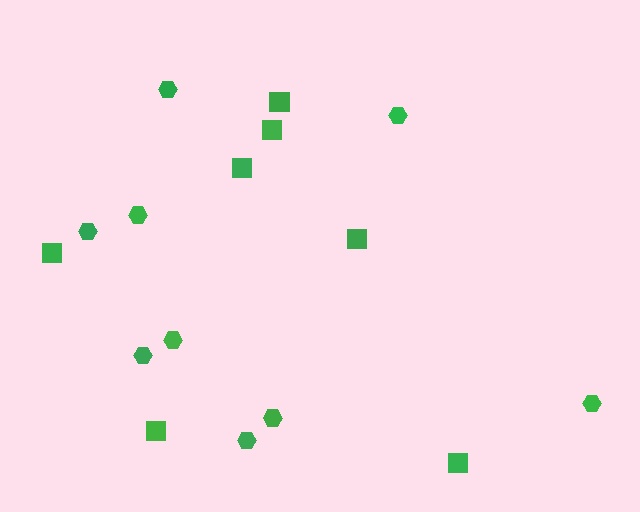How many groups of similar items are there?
There are 2 groups: one group of squares (7) and one group of hexagons (9).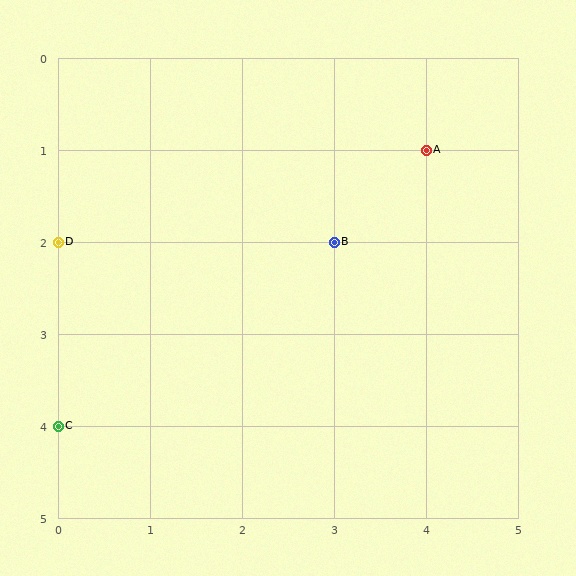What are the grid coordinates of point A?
Point A is at grid coordinates (4, 1).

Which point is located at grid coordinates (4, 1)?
Point A is at (4, 1).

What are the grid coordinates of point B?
Point B is at grid coordinates (3, 2).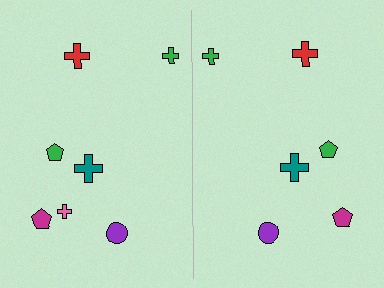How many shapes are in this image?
There are 13 shapes in this image.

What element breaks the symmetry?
A pink cross is missing from the right side.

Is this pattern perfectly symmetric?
No, the pattern is not perfectly symmetric. A pink cross is missing from the right side.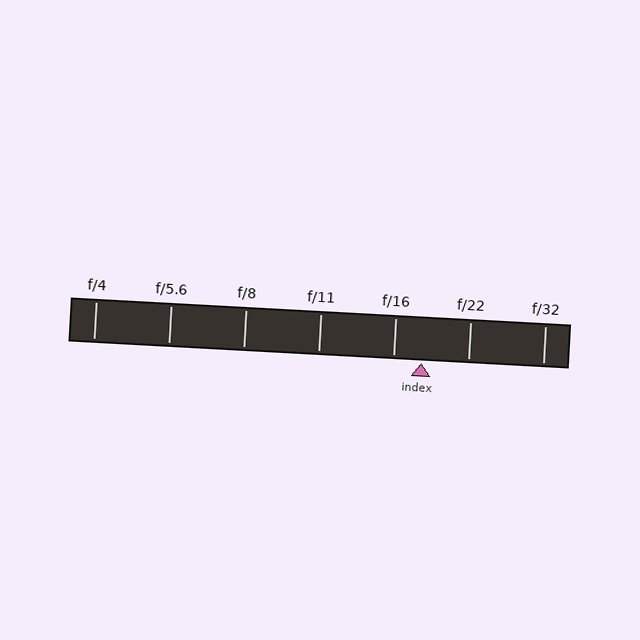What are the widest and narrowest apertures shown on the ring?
The widest aperture shown is f/4 and the narrowest is f/32.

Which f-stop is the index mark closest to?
The index mark is closest to f/16.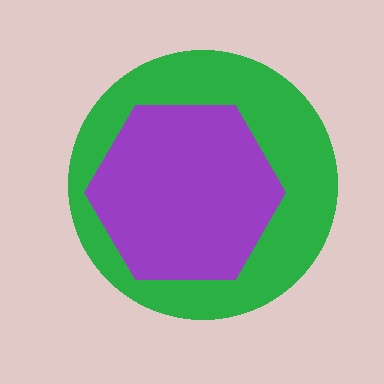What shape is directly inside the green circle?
The purple hexagon.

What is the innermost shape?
The purple hexagon.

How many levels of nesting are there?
2.